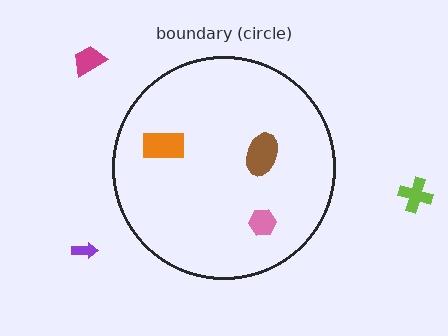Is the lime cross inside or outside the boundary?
Outside.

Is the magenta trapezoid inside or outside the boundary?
Outside.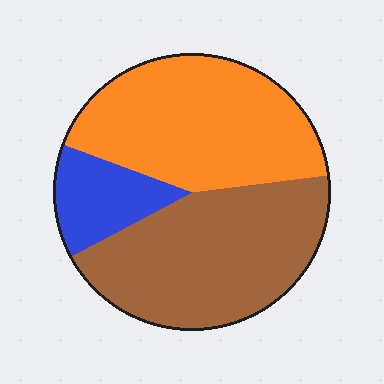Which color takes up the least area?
Blue, at roughly 15%.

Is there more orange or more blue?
Orange.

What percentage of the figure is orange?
Orange covers about 45% of the figure.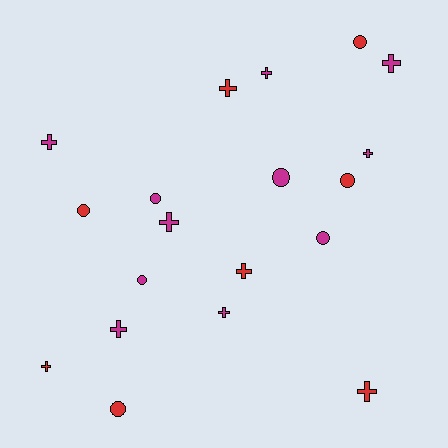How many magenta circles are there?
There are 4 magenta circles.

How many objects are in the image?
There are 19 objects.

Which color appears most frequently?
Magenta, with 11 objects.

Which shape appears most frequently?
Cross, with 11 objects.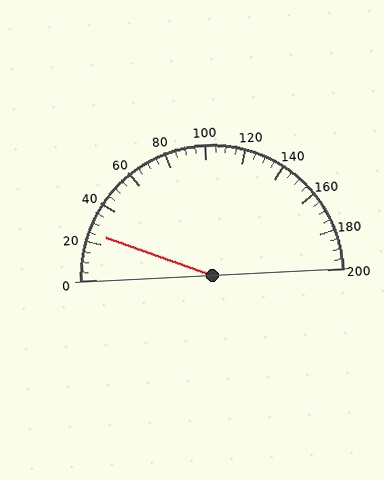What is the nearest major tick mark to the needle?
The nearest major tick mark is 20.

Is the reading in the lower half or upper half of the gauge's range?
The reading is in the lower half of the range (0 to 200).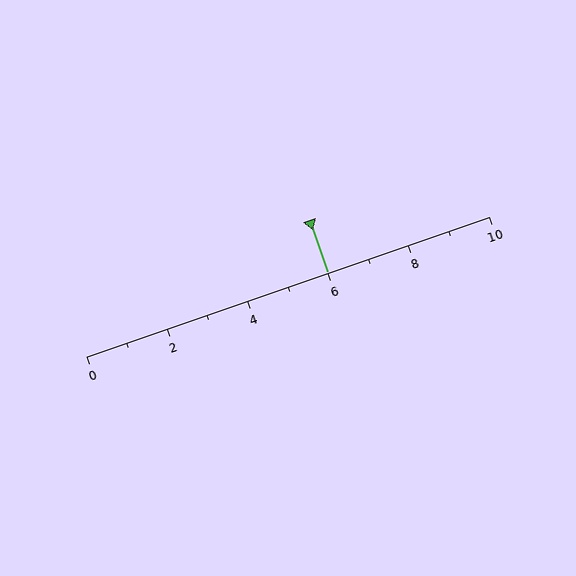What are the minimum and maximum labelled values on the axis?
The axis runs from 0 to 10.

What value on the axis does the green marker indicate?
The marker indicates approximately 6.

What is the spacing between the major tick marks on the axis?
The major ticks are spaced 2 apart.